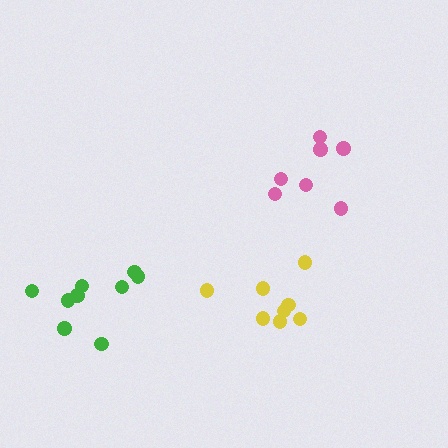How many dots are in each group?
Group 1: 7 dots, Group 2: 8 dots, Group 3: 9 dots (24 total).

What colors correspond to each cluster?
The clusters are colored: pink, yellow, green.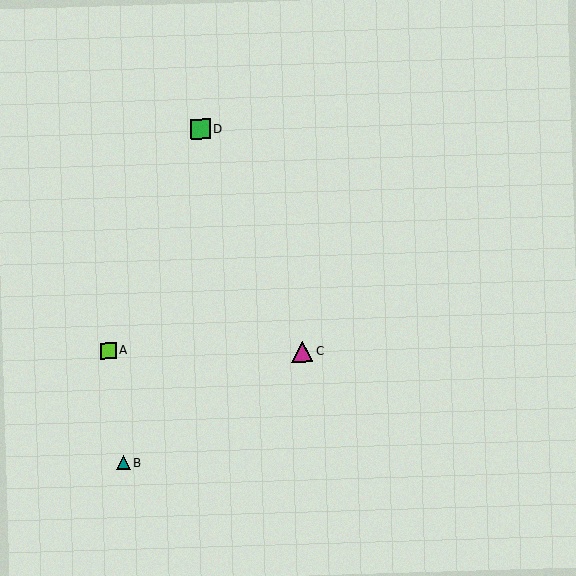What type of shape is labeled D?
Shape D is a green square.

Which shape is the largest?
The magenta triangle (labeled C) is the largest.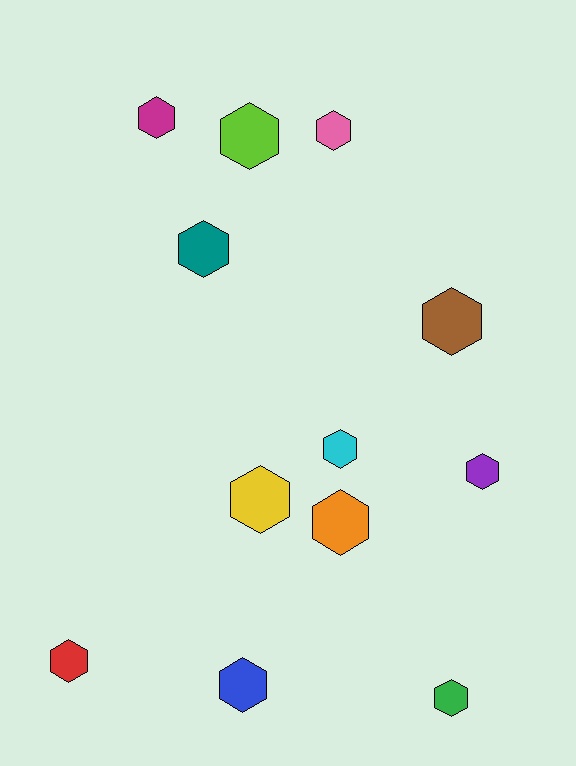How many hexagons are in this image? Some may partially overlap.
There are 12 hexagons.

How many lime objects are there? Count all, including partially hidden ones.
There is 1 lime object.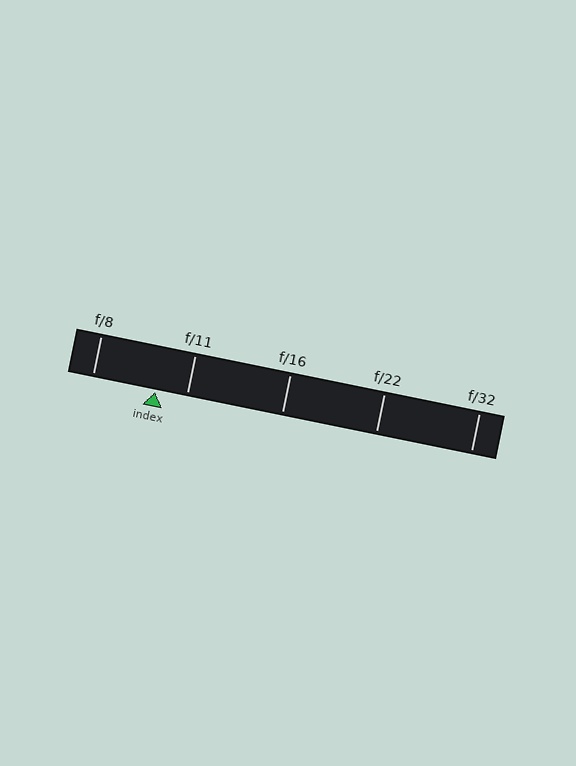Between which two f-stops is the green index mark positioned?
The index mark is between f/8 and f/11.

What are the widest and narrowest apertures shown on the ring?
The widest aperture shown is f/8 and the narrowest is f/32.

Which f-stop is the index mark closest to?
The index mark is closest to f/11.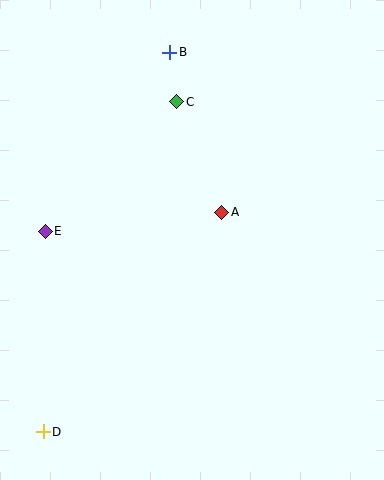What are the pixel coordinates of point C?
Point C is at (177, 102).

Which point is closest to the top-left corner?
Point B is closest to the top-left corner.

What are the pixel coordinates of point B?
Point B is at (170, 52).